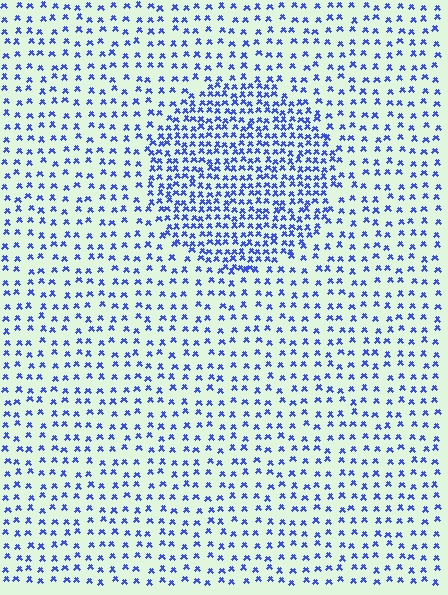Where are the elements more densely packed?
The elements are more densely packed inside the circle boundary.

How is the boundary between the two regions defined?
The boundary is defined by a change in element density (approximately 2.1x ratio). All elements are the same color, size, and shape.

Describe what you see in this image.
The image contains small blue elements arranged at two different densities. A circle-shaped region is visible where the elements are more densely packed than the surrounding area.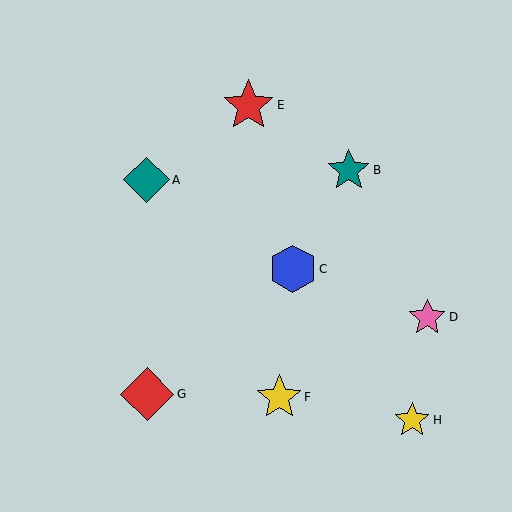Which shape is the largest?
The red diamond (labeled G) is the largest.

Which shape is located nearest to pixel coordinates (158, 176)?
The teal diamond (labeled A) at (147, 180) is nearest to that location.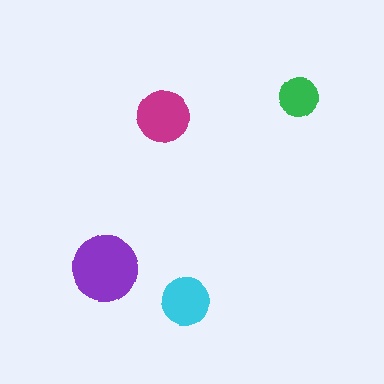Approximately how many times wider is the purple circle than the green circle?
About 1.5 times wider.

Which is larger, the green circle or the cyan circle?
The cyan one.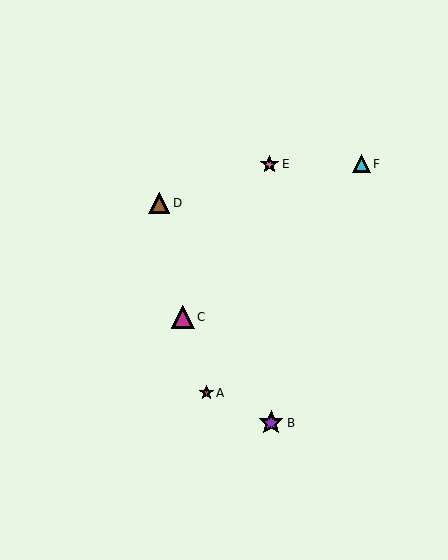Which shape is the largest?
The purple star (labeled B) is the largest.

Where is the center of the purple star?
The center of the purple star is at (271, 423).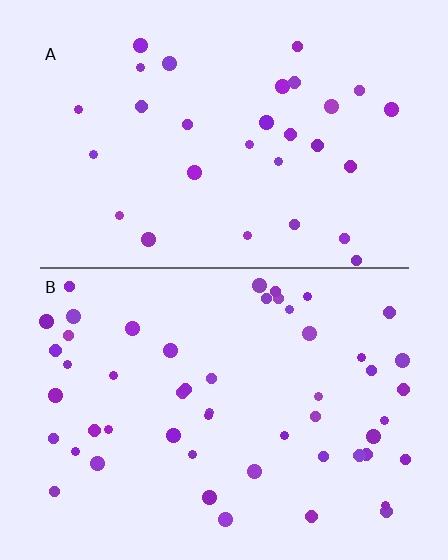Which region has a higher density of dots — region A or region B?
B (the bottom).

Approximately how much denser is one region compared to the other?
Approximately 1.8× — region B over region A.